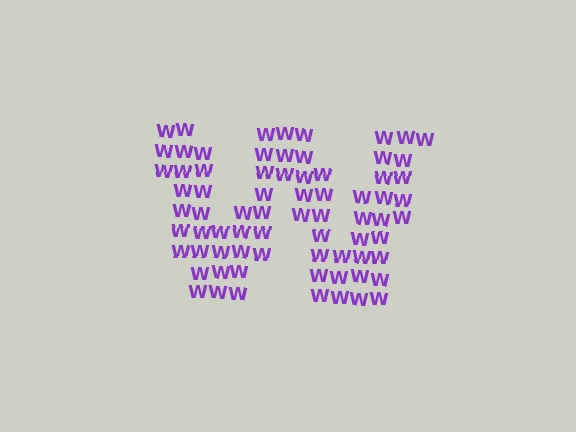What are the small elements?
The small elements are letter W's.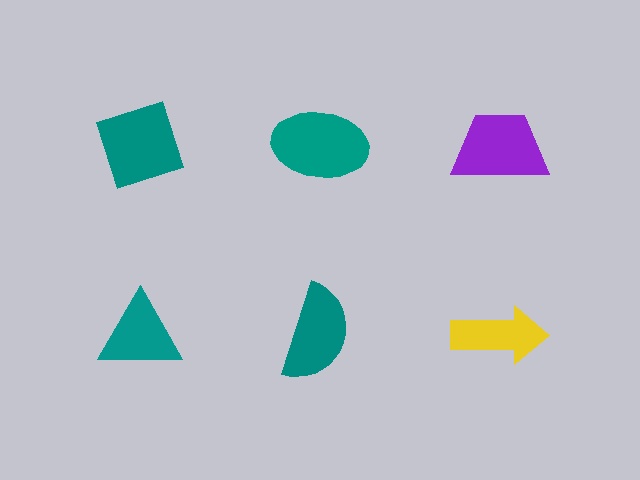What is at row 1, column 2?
A teal ellipse.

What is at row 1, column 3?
A purple trapezoid.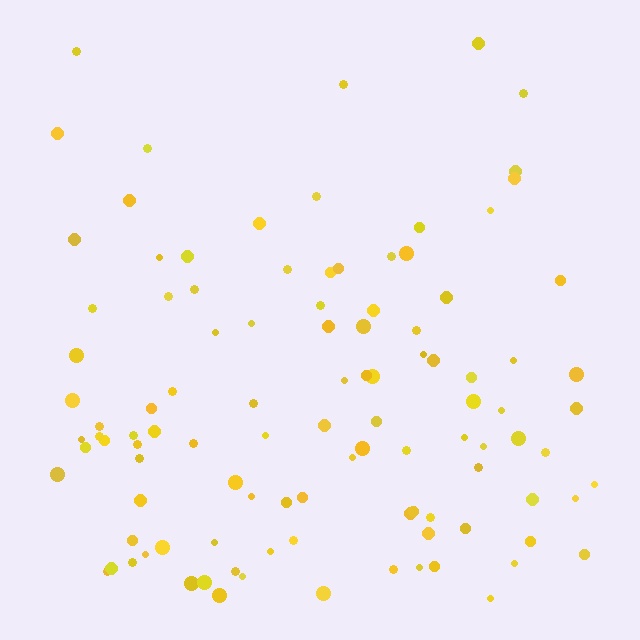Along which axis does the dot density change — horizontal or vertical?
Vertical.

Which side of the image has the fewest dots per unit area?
The top.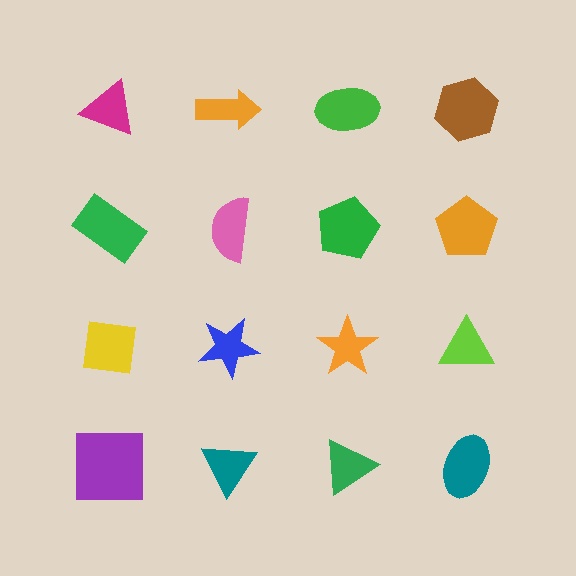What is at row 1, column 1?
A magenta triangle.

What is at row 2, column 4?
An orange pentagon.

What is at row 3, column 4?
A lime triangle.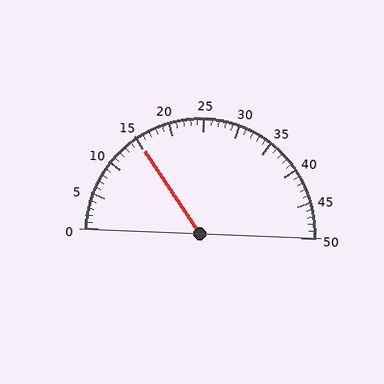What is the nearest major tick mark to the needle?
The nearest major tick mark is 15.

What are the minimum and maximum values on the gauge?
The gauge ranges from 0 to 50.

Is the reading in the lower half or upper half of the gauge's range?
The reading is in the lower half of the range (0 to 50).